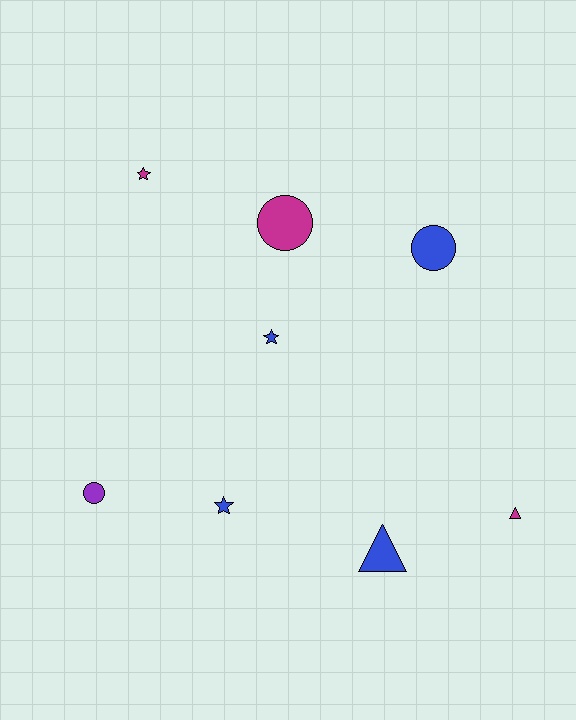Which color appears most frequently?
Blue, with 4 objects.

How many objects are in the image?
There are 8 objects.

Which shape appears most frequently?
Star, with 3 objects.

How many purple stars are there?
There are no purple stars.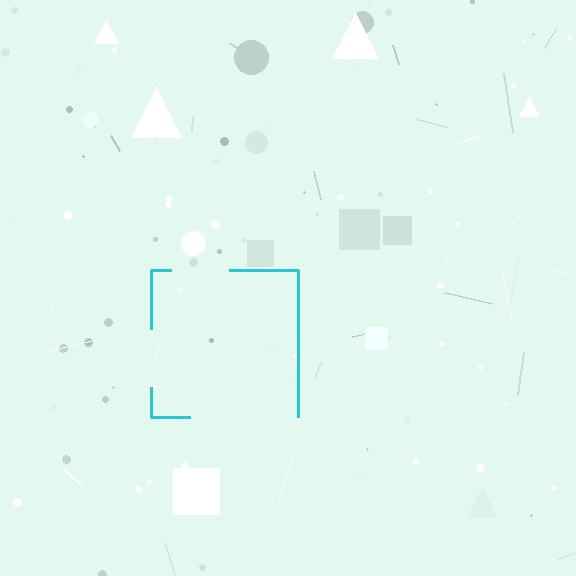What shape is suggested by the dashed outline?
The dashed outline suggests a square.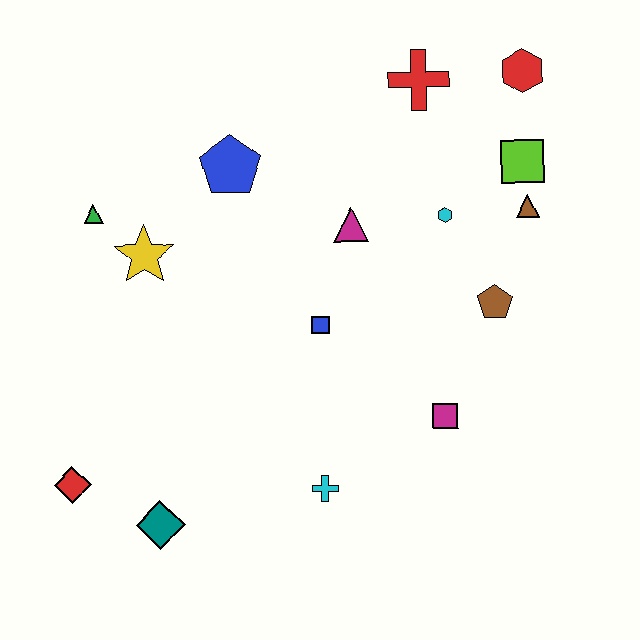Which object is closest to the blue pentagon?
The yellow star is closest to the blue pentagon.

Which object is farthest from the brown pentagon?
The red diamond is farthest from the brown pentagon.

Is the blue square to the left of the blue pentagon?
No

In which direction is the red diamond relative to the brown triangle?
The red diamond is to the left of the brown triangle.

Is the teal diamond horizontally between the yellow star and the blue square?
Yes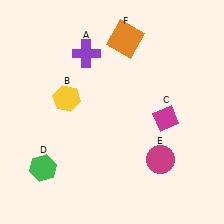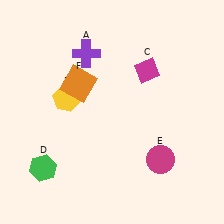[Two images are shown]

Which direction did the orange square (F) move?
The orange square (F) moved left.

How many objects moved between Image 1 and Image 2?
2 objects moved between the two images.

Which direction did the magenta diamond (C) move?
The magenta diamond (C) moved up.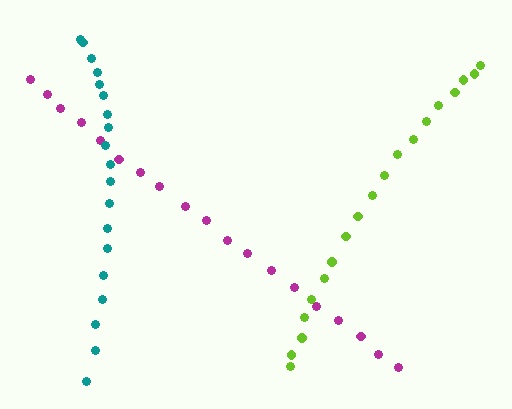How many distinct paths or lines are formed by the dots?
There are 3 distinct paths.